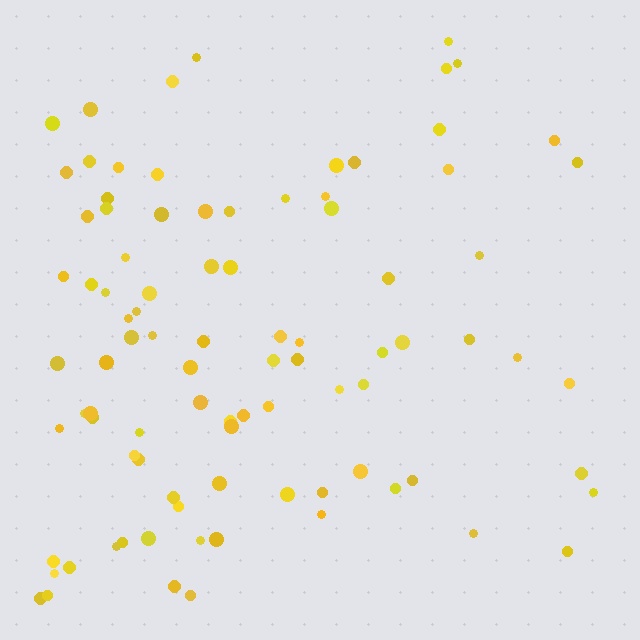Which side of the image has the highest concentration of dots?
The left.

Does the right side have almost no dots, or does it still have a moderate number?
Still a moderate number, just noticeably fewer than the left.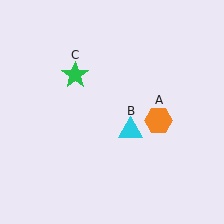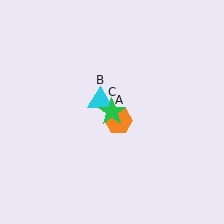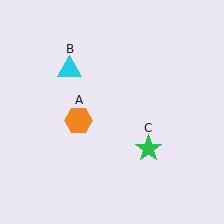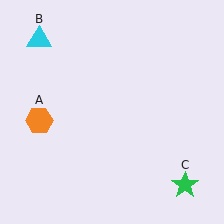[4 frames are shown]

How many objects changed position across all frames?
3 objects changed position: orange hexagon (object A), cyan triangle (object B), green star (object C).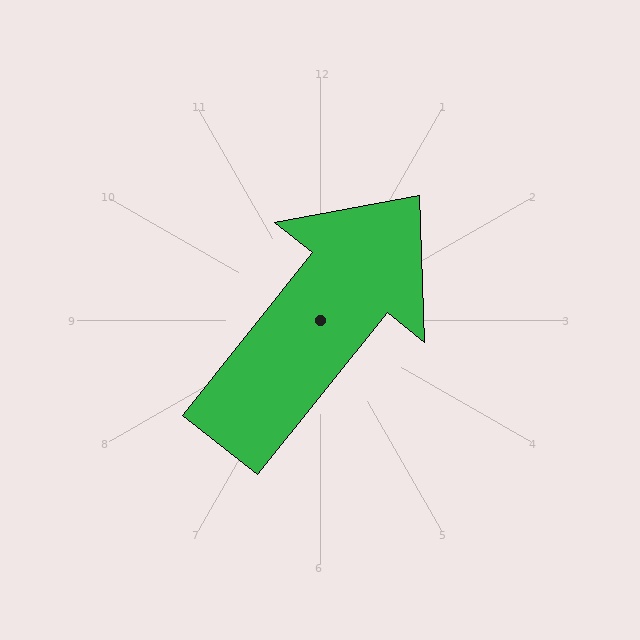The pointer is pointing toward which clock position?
Roughly 1 o'clock.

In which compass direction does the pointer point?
Northeast.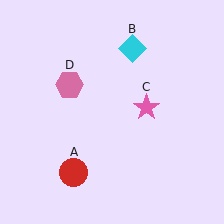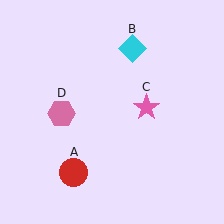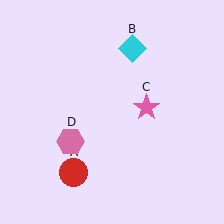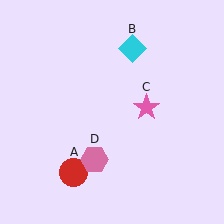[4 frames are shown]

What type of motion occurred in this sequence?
The pink hexagon (object D) rotated counterclockwise around the center of the scene.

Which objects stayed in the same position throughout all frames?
Red circle (object A) and cyan diamond (object B) and pink star (object C) remained stationary.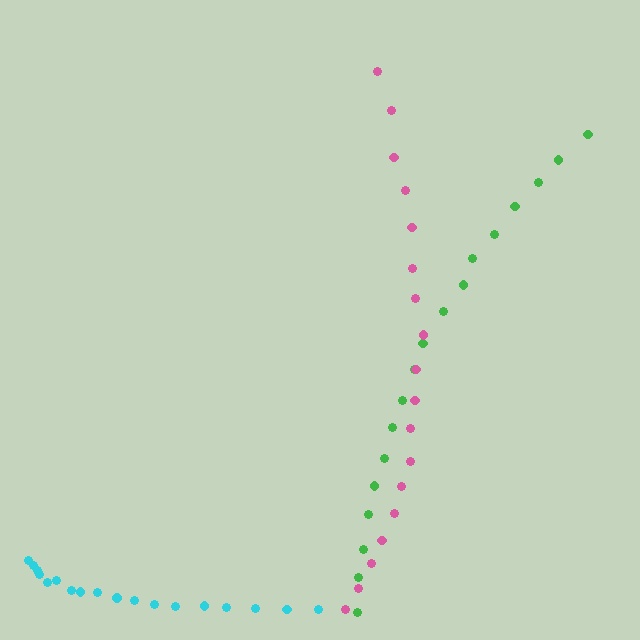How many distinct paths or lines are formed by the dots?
There are 3 distinct paths.